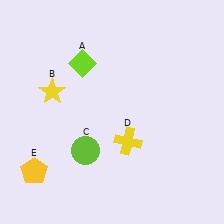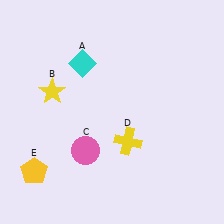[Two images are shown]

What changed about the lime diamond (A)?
In Image 1, A is lime. In Image 2, it changed to cyan.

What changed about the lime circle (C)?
In Image 1, C is lime. In Image 2, it changed to pink.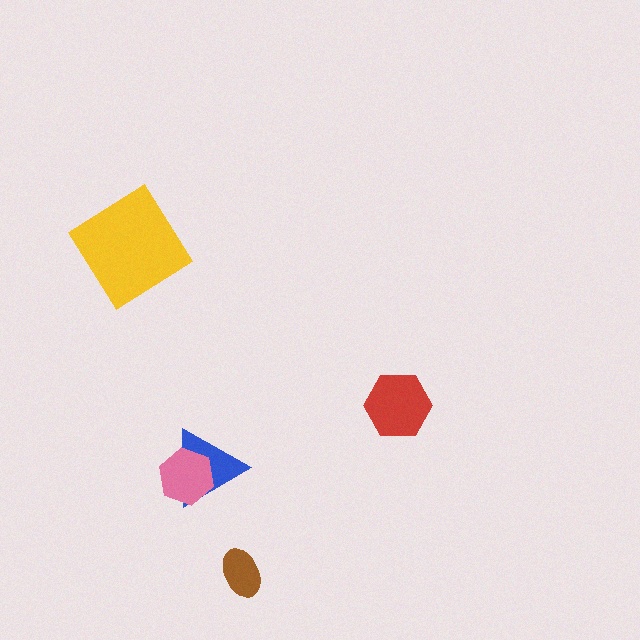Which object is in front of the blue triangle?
The pink hexagon is in front of the blue triangle.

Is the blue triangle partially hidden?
Yes, it is partially covered by another shape.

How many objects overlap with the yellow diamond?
0 objects overlap with the yellow diamond.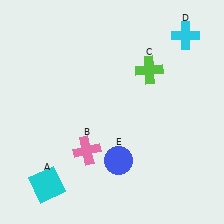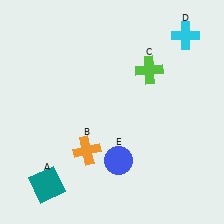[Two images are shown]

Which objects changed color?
A changed from cyan to teal. B changed from pink to orange.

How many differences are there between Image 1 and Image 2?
There are 2 differences between the two images.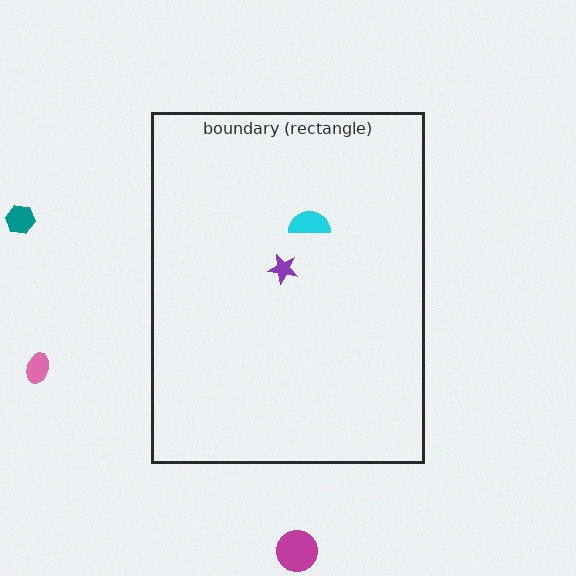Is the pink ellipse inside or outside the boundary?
Outside.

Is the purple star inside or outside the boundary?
Inside.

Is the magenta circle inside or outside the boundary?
Outside.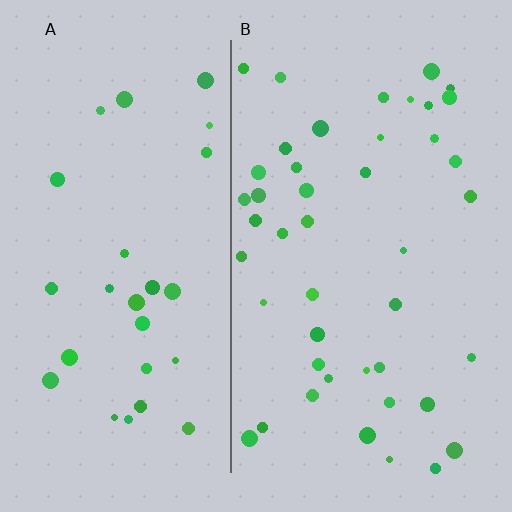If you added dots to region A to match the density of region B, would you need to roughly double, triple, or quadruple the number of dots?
Approximately double.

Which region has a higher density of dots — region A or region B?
B (the right).